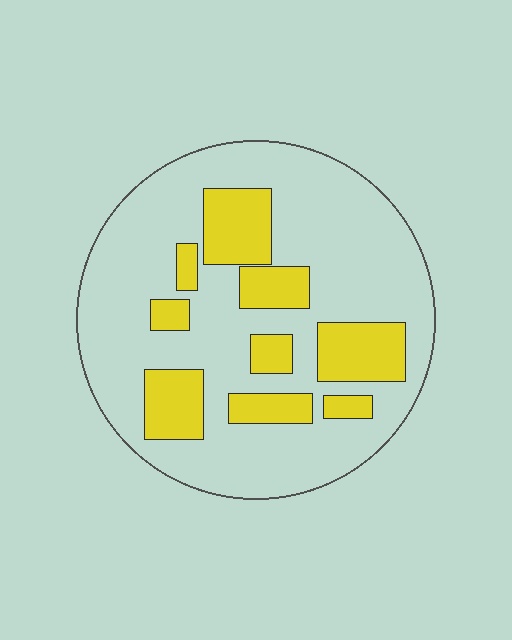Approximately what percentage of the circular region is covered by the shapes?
Approximately 25%.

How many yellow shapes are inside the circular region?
9.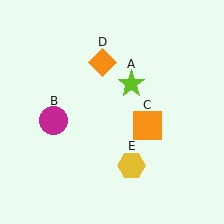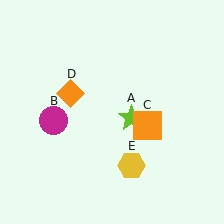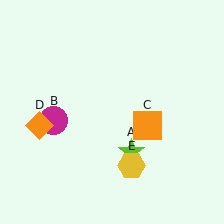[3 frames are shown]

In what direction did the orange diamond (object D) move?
The orange diamond (object D) moved down and to the left.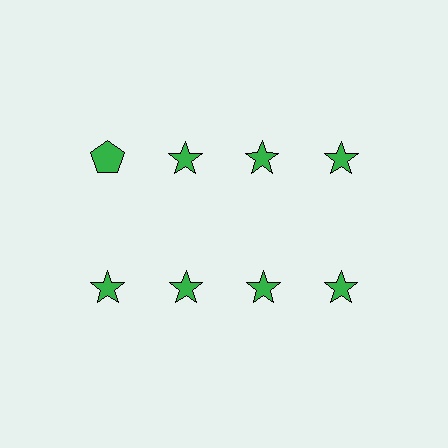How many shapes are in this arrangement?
There are 8 shapes arranged in a grid pattern.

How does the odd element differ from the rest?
It has a different shape: pentagon instead of star.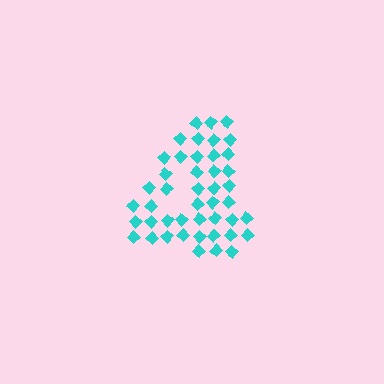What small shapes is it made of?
It is made of small diamonds.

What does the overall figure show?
The overall figure shows the digit 4.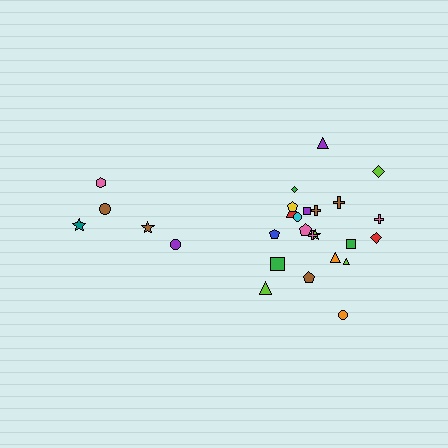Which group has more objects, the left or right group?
The right group.